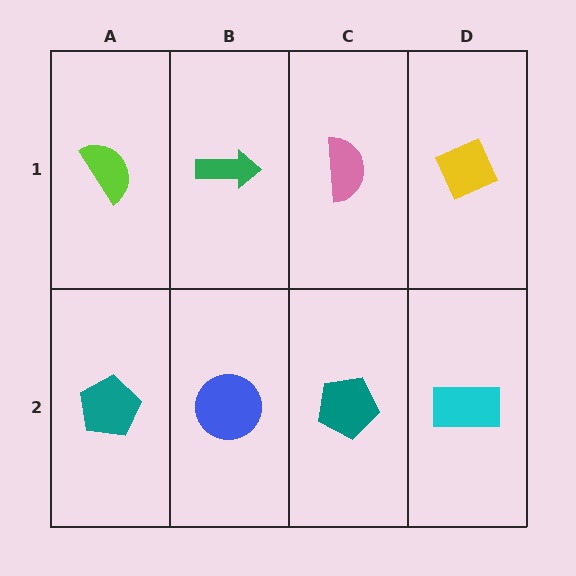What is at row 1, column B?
A green arrow.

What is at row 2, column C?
A teal pentagon.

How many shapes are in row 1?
4 shapes.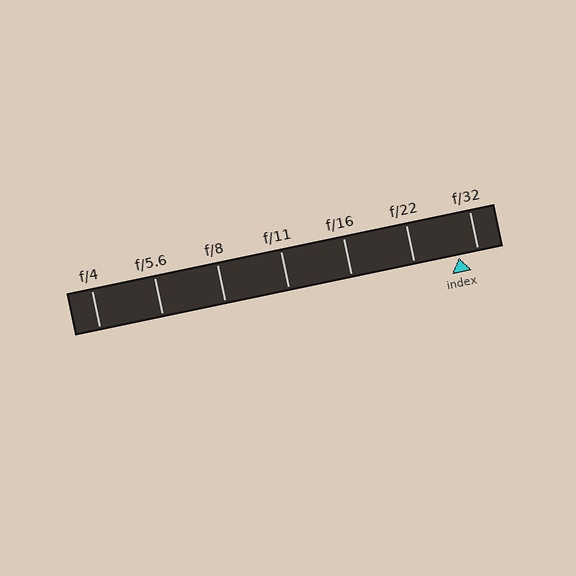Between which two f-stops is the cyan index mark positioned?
The index mark is between f/22 and f/32.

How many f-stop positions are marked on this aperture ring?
There are 7 f-stop positions marked.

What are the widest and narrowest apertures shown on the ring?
The widest aperture shown is f/4 and the narrowest is f/32.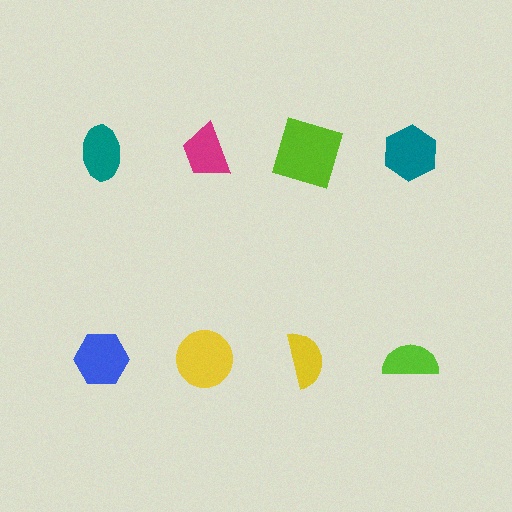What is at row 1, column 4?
A teal hexagon.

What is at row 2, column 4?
A lime semicircle.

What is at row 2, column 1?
A blue hexagon.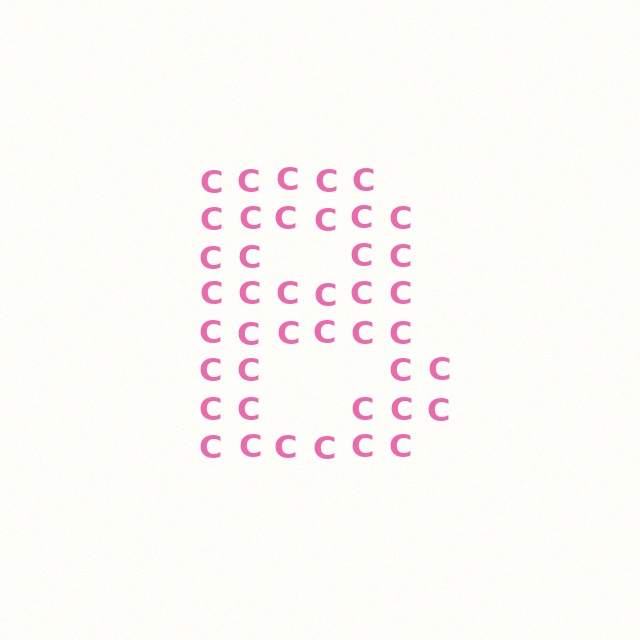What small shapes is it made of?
It is made of small letter C's.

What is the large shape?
The large shape is the letter B.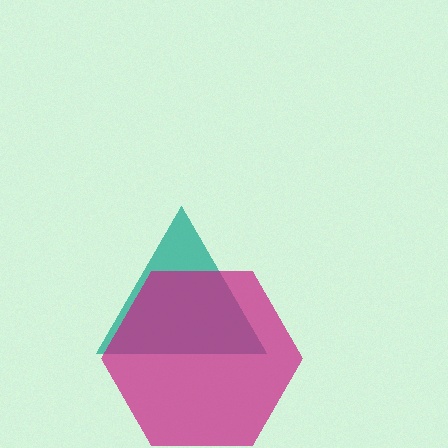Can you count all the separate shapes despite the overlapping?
Yes, there are 2 separate shapes.